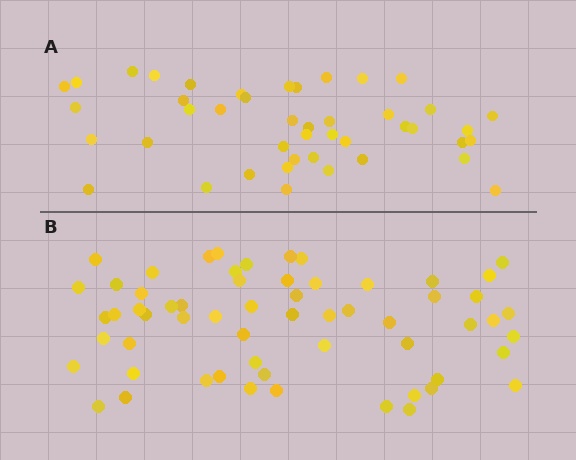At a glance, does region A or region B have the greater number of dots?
Region B (the bottom region) has more dots.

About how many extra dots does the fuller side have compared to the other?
Region B has approximately 15 more dots than region A.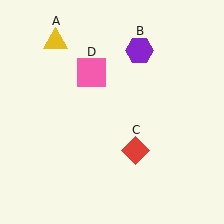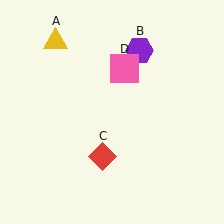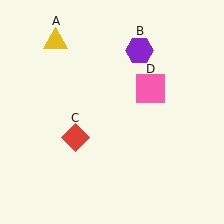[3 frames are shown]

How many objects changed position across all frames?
2 objects changed position: red diamond (object C), pink square (object D).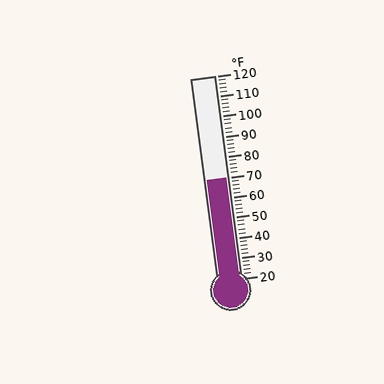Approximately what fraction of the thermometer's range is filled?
The thermometer is filled to approximately 50% of its range.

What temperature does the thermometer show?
The thermometer shows approximately 70°F.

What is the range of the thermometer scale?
The thermometer scale ranges from 20°F to 120°F.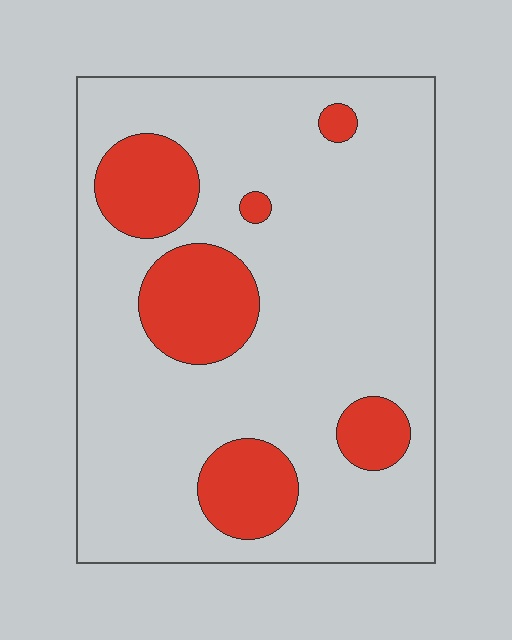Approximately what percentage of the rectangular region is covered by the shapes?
Approximately 20%.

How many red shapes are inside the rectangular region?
6.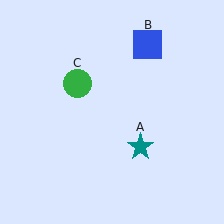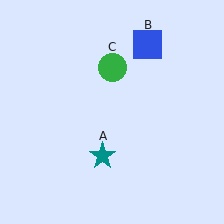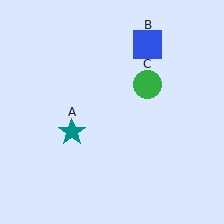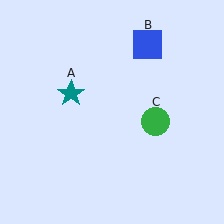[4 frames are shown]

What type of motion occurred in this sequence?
The teal star (object A), green circle (object C) rotated clockwise around the center of the scene.